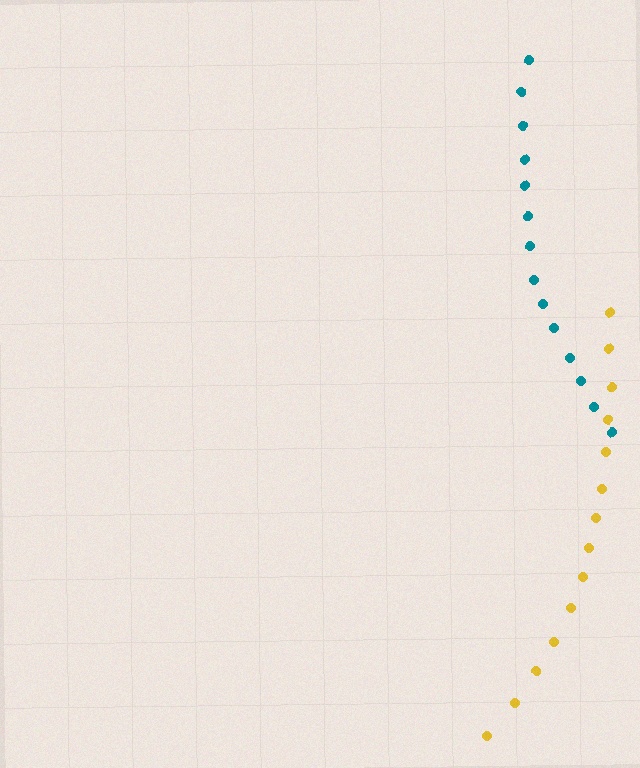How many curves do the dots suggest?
There are 2 distinct paths.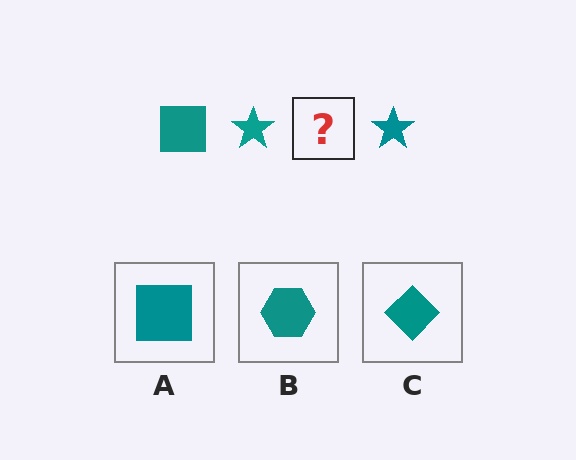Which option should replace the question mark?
Option A.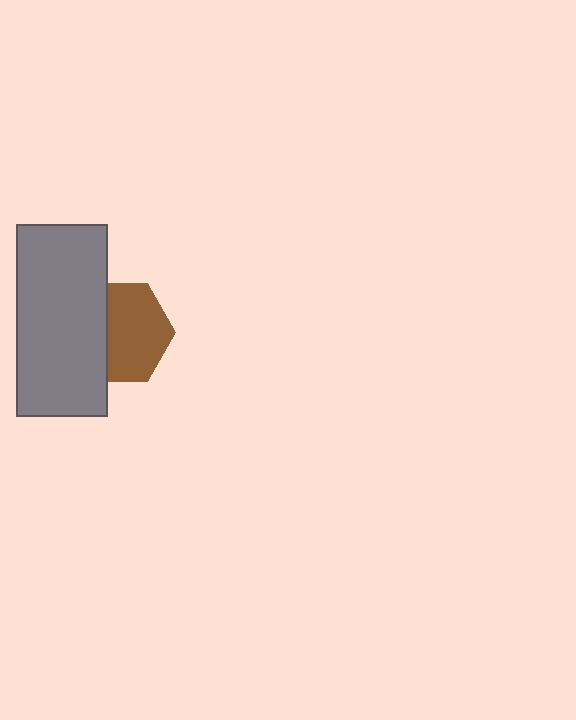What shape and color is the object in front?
The object in front is a gray rectangle.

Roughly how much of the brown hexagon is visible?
About half of it is visible (roughly 63%).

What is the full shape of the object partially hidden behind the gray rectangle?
The partially hidden object is a brown hexagon.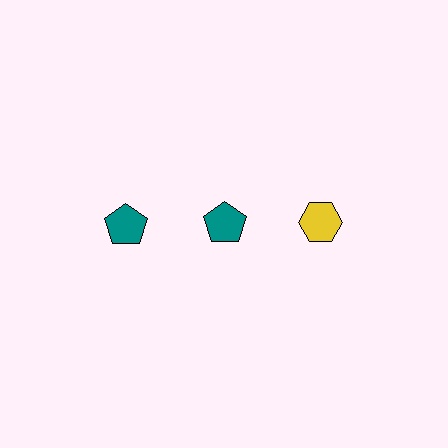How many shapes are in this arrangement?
There are 3 shapes arranged in a grid pattern.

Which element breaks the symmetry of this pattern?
The yellow hexagon in the top row, center column breaks the symmetry. All other shapes are teal pentagons.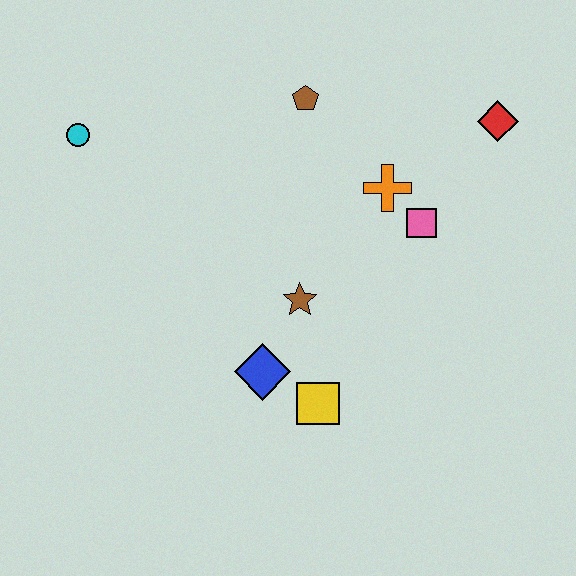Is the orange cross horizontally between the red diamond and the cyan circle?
Yes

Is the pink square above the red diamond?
No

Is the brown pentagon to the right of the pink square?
No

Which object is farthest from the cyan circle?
The red diamond is farthest from the cyan circle.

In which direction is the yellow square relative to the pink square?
The yellow square is below the pink square.